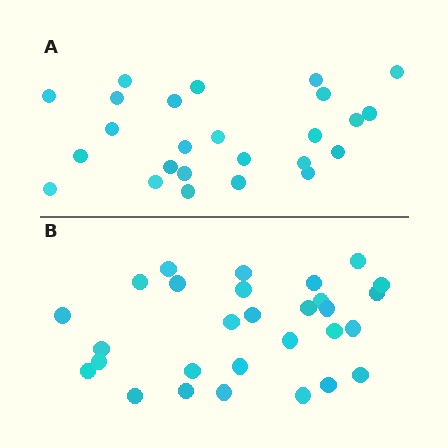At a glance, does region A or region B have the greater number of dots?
Region B (the bottom region) has more dots.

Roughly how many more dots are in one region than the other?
Region B has about 4 more dots than region A.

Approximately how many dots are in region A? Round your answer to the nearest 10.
About 20 dots. (The exact count is 25, which rounds to 20.)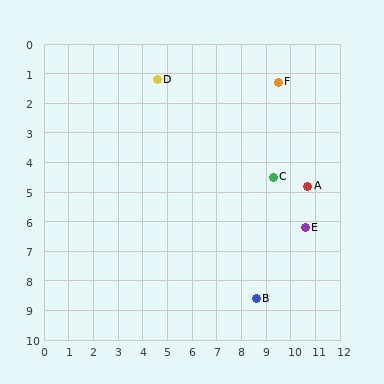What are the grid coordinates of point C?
Point C is at approximately (9.3, 4.5).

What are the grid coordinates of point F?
Point F is at approximately (9.5, 1.3).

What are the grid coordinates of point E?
Point E is at approximately (10.6, 6.2).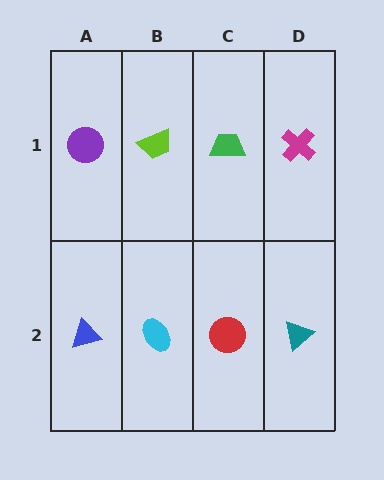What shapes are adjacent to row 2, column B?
A lime trapezoid (row 1, column B), a blue triangle (row 2, column A), a red circle (row 2, column C).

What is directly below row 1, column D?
A teal triangle.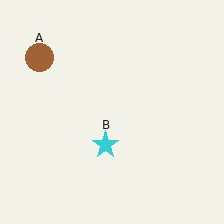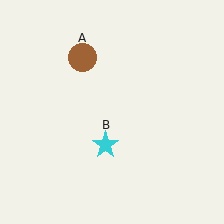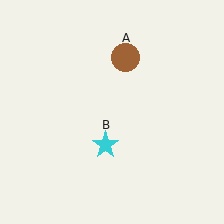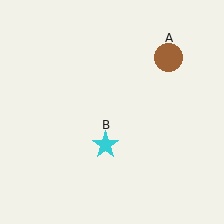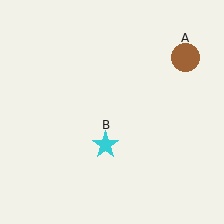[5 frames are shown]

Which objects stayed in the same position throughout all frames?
Cyan star (object B) remained stationary.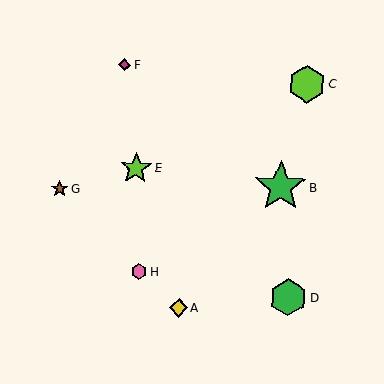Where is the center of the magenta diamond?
The center of the magenta diamond is at (125, 65).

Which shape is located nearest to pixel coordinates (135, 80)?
The magenta diamond (labeled F) at (125, 65) is nearest to that location.